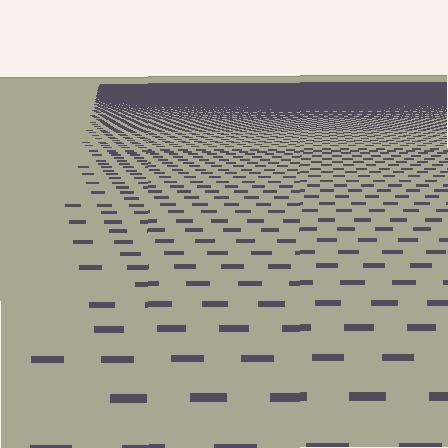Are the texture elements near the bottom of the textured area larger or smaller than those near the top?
Larger. Near the bottom, elements are closer to the viewer and appear at a bigger on-screen size.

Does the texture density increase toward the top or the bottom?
Density increases toward the top.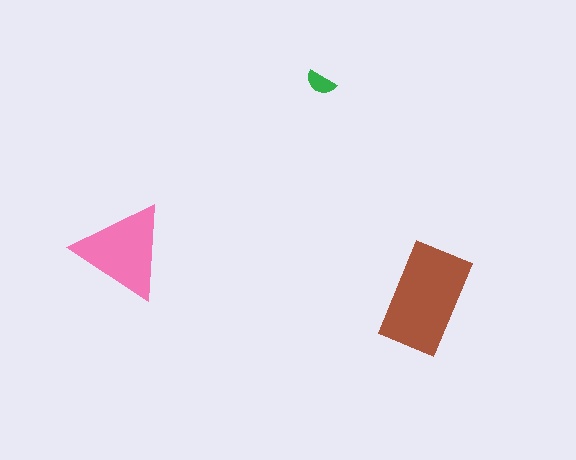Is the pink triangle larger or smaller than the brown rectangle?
Smaller.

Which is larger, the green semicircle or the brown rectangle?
The brown rectangle.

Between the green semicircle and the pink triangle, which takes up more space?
The pink triangle.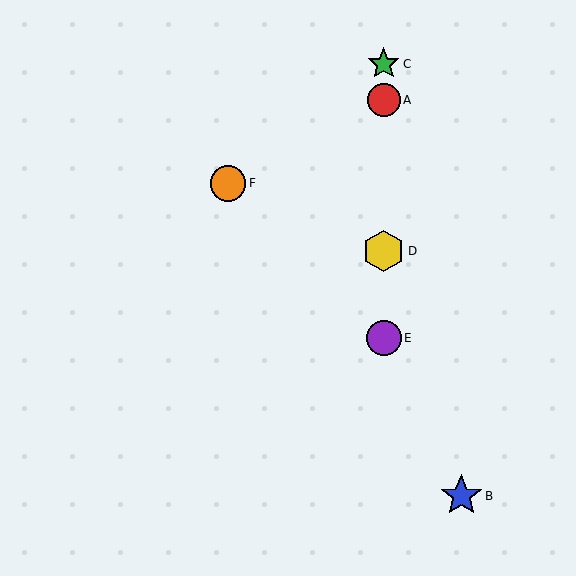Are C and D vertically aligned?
Yes, both are at x≈384.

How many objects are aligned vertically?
4 objects (A, C, D, E) are aligned vertically.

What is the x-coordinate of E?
Object E is at x≈384.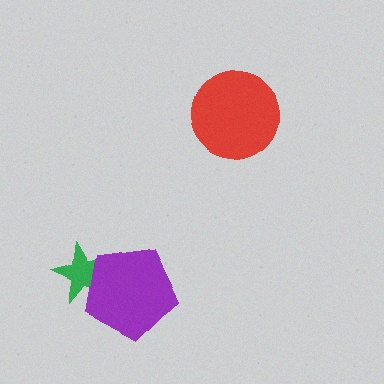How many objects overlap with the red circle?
0 objects overlap with the red circle.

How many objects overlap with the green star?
1 object overlaps with the green star.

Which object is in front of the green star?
The purple pentagon is in front of the green star.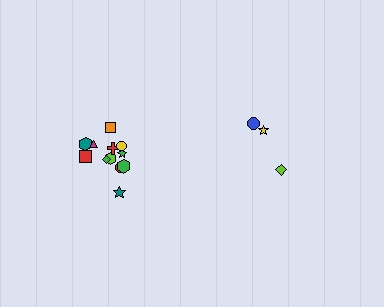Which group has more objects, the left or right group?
The left group.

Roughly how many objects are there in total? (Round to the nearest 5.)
Roughly 15 objects in total.